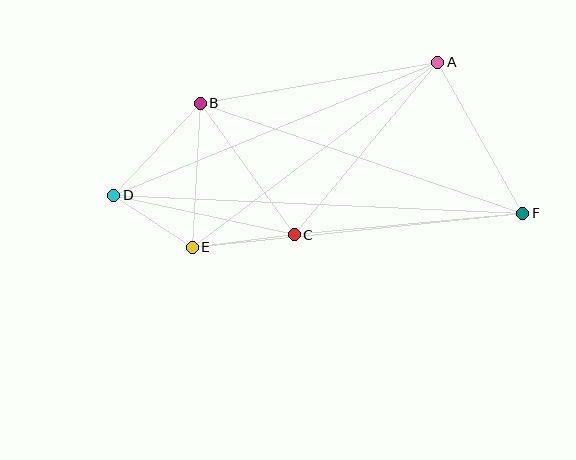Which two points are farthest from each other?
Points D and F are farthest from each other.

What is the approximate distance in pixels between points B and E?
The distance between B and E is approximately 144 pixels.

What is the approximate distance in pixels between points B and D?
The distance between B and D is approximately 126 pixels.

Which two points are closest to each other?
Points D and E are closest to each other.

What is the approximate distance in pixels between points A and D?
The distance between A and D is approximately 350 pixels.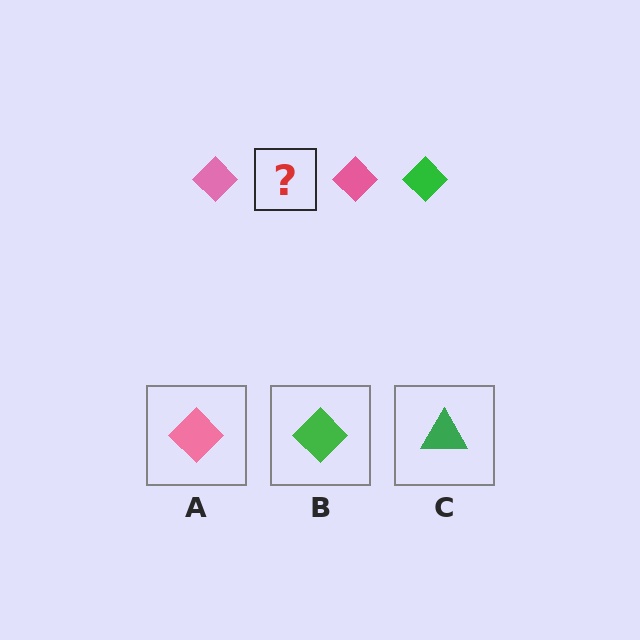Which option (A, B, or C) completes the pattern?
B.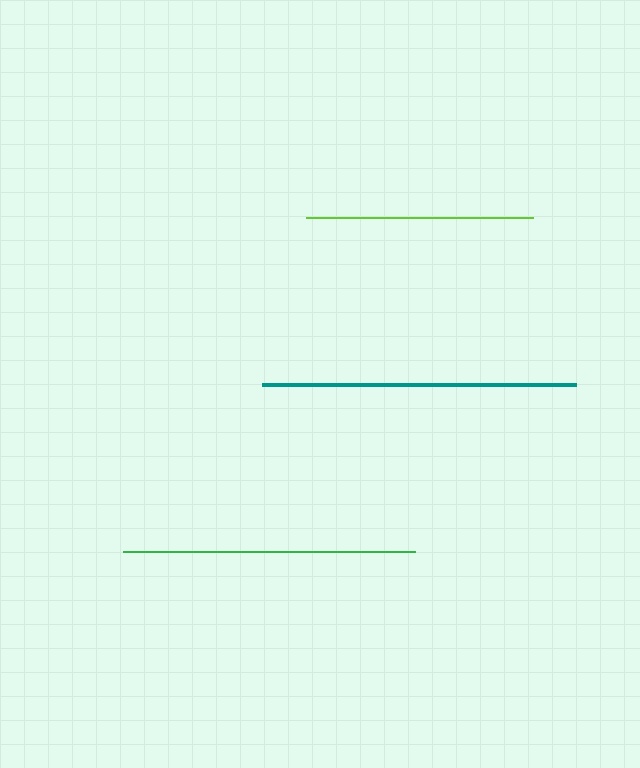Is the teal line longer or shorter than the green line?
The teal line is longer than the green line.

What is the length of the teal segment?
The teal segment is approximately 314 pixels long.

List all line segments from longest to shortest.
From longest to shortest: teal, green, lime.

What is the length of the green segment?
The green segment is approximately 291 pixels long.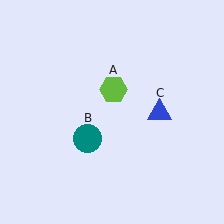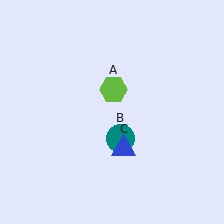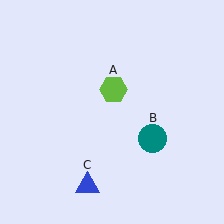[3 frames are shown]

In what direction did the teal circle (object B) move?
The teal circle (object B) moved right.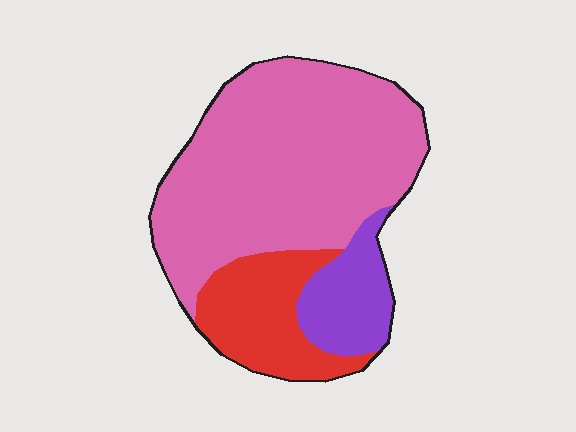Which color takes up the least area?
Purple, at roughly 15%.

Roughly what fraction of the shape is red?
Red takes up between a sixth and a third of the shape.